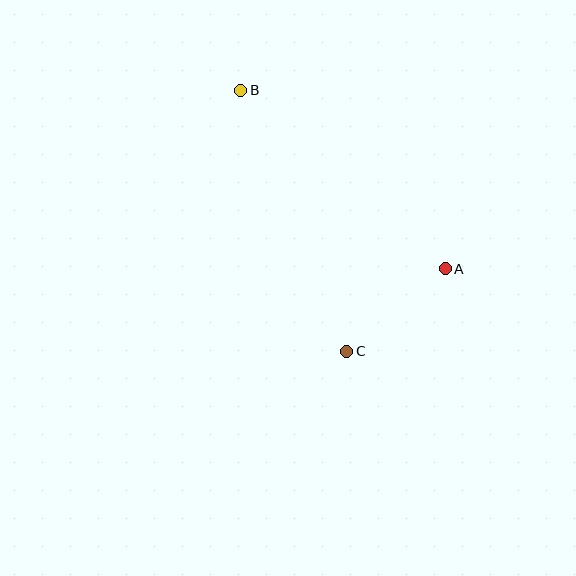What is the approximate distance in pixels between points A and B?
The distance between A and B is approximately 271 pixels.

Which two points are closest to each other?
Points A and C are closest to each other.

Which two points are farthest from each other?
Points B and C are farthest from each other.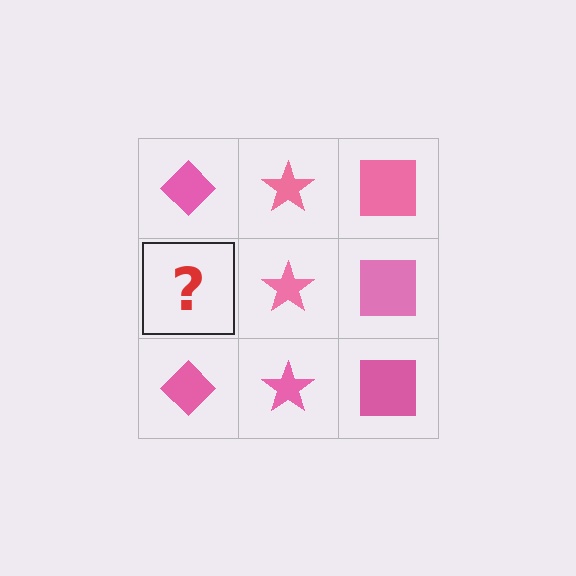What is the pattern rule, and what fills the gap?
The rule is that each column has a consistent shape. The gap should be filled with a pink diamond.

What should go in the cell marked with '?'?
The missing cell should contain a pink diamond.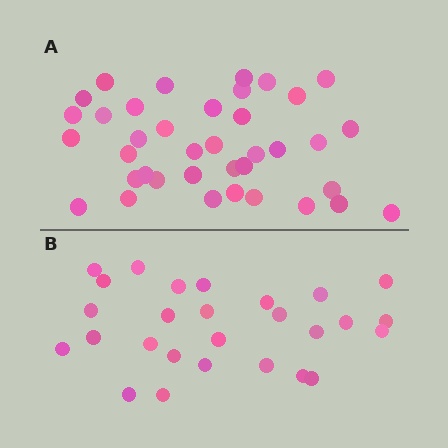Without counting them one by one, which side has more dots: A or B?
Region A (the top region) has more dots.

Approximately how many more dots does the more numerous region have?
Region A has roughly 12 or so more dots than region B.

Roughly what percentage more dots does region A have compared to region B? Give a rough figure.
About 40% more.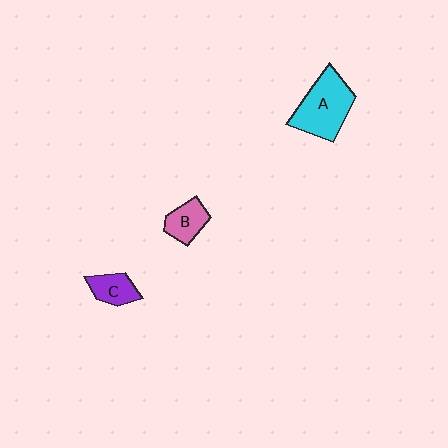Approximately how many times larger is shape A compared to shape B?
Approximately 2.1 times.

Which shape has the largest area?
Shape A (cyan).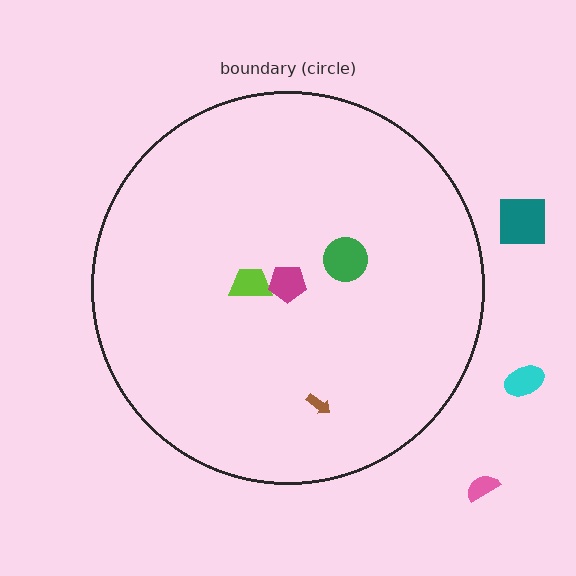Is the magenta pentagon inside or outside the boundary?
Inside.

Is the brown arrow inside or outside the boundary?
Inside.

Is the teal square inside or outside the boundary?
Outside.